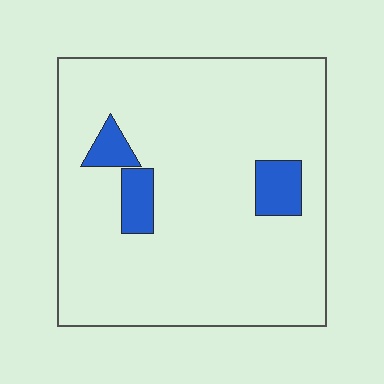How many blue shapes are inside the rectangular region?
3.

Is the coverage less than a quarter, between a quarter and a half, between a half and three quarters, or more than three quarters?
Less than a quarter.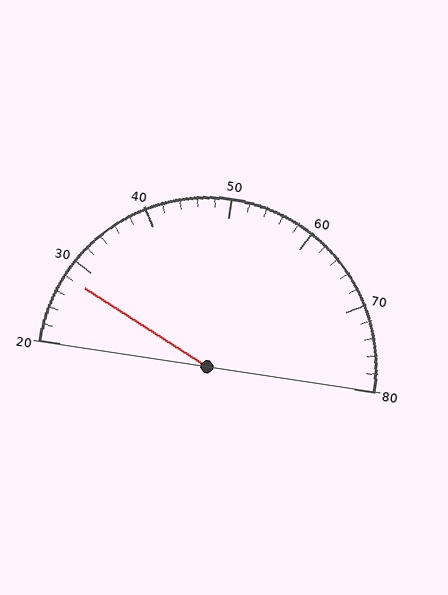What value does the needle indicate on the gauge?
The needle indicates approximately 28.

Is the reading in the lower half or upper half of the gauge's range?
The reading is in the lower half of the range (20 to 80).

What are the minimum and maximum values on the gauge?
The gauge ranges from 20 to 80.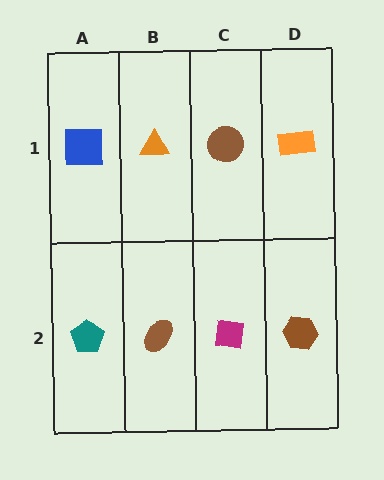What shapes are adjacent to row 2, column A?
A blue square (row 1, column A), a brown ellipse (row 2, column B).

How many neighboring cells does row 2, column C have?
3.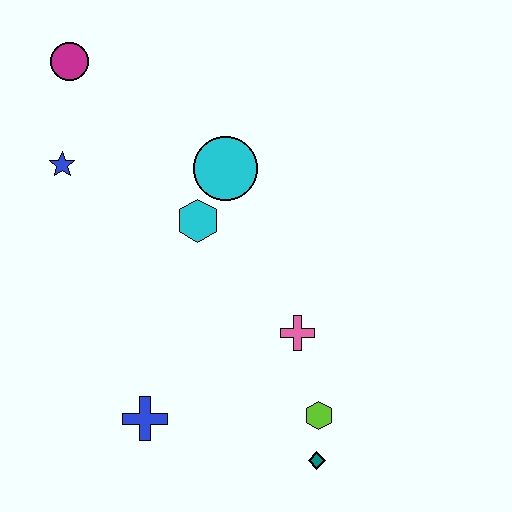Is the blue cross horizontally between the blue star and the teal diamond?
Yes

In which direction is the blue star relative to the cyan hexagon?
The blue star is to the left of the cyan hexagon.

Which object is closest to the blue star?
The magenta circle is closest to the blue star.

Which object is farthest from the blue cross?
The magenta circle is farthest from the blue cross.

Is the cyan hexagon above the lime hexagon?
Yes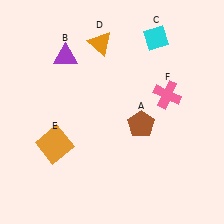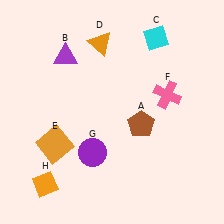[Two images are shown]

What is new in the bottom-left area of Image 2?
A purple circle (G) was added in the bottom-left area of Image 2.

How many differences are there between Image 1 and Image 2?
There are 2 differences between the two images.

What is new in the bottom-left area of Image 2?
An orange diamond (H) was added in the bottom-left area of Image 2.